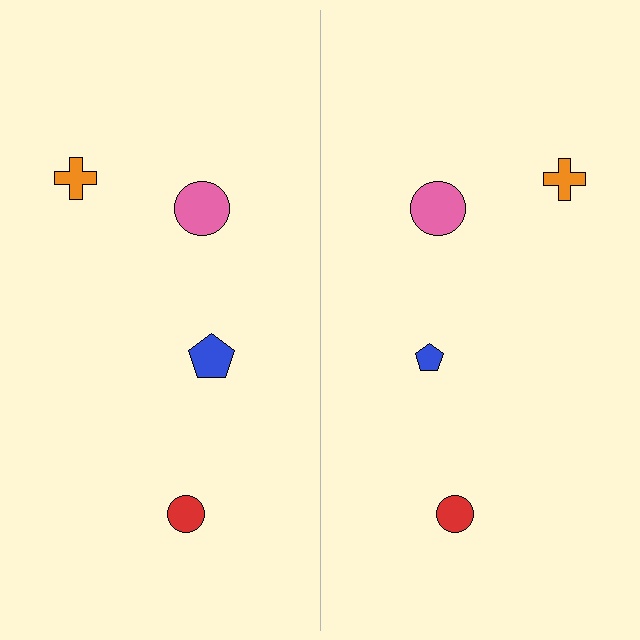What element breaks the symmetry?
The blue pentagon on the right side has a different size than its mirror counterpart.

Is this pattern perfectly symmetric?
No, the pattern is not perfectly symmetric. The blue pentagon on the right side has a different size than its mirror counterpart.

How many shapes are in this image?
There are 8 shapes in this image.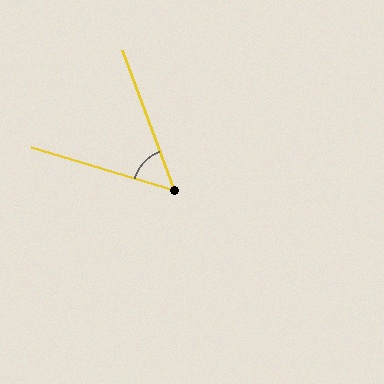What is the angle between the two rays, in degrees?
Approximately 53 degrees.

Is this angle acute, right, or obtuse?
It is acute.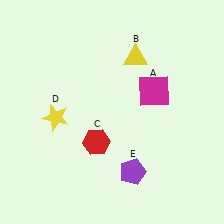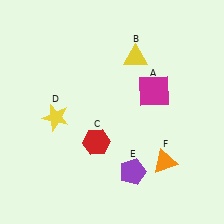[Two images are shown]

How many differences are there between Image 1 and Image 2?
There is 1 difference between the two images.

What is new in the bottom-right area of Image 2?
An orange triangle (F) was added in the bottom-right area of Image 2.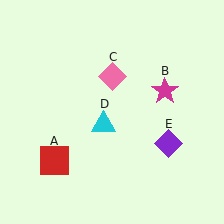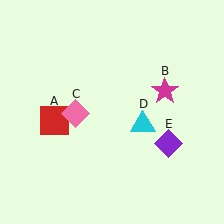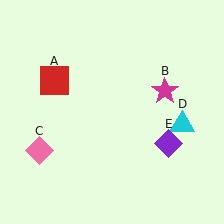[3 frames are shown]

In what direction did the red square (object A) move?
The red square (object A) moved up.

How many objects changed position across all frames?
3 objects changed position: red square (object A), pink diamond (object C), cyan triangle (object D).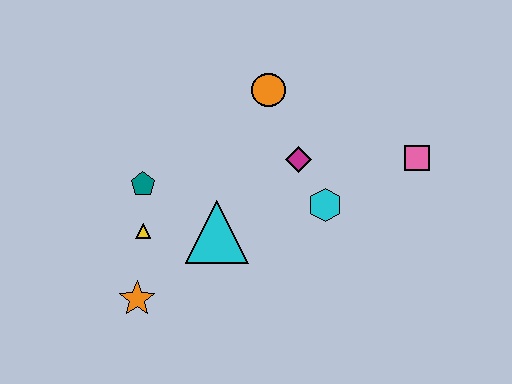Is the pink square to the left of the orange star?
No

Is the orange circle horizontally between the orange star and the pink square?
Yes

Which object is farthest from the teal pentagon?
The pink square is farthest from the teal pentagon.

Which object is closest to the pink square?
The cyan hexagon is closest to the pink square.